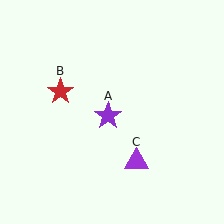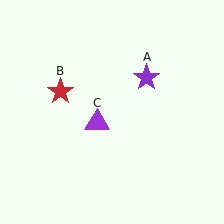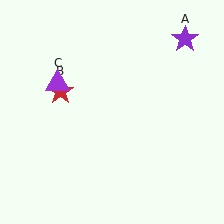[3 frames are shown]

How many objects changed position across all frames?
2 objects changed position: purple star (object A), purple triangle (object C).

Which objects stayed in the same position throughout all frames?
Red star (object B) remained stationary.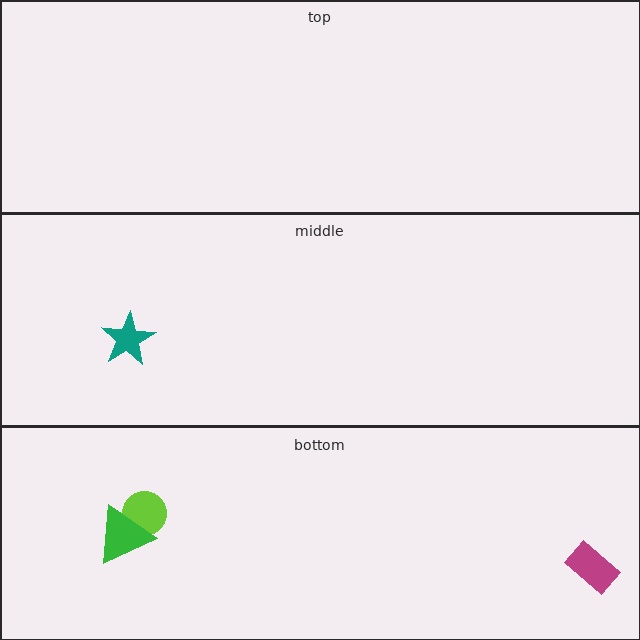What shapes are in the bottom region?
The magenta rectangle, the lime circle, the green triangle.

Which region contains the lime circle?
The bottom region.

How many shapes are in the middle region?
1.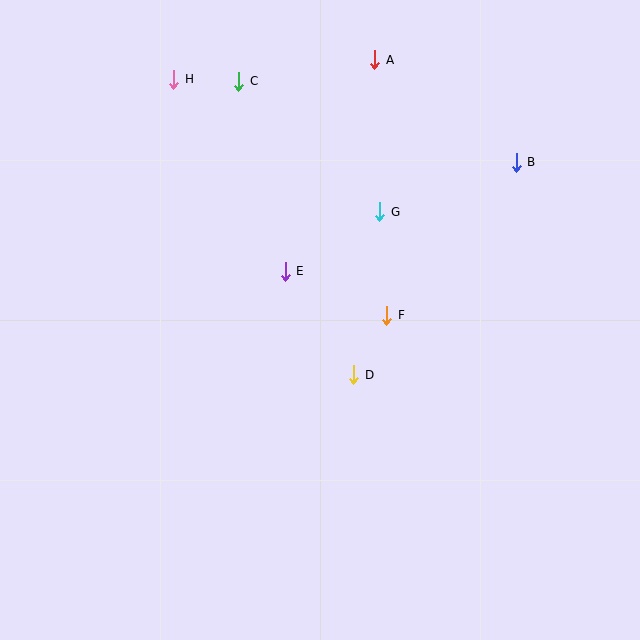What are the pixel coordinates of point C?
Point C is at (238, 81).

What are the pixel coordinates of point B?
Point B is at (516, 162).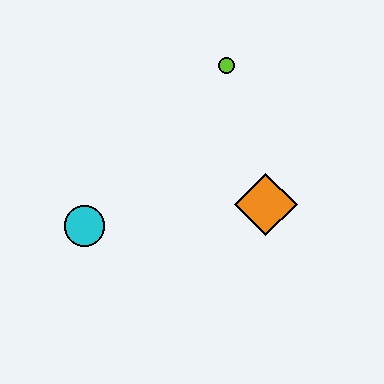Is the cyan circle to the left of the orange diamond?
Yes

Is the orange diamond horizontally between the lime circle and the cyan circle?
No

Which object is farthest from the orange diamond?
The cyan circle is farthest from the orange diamond.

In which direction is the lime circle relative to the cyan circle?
The lime circle is above the cyan circle.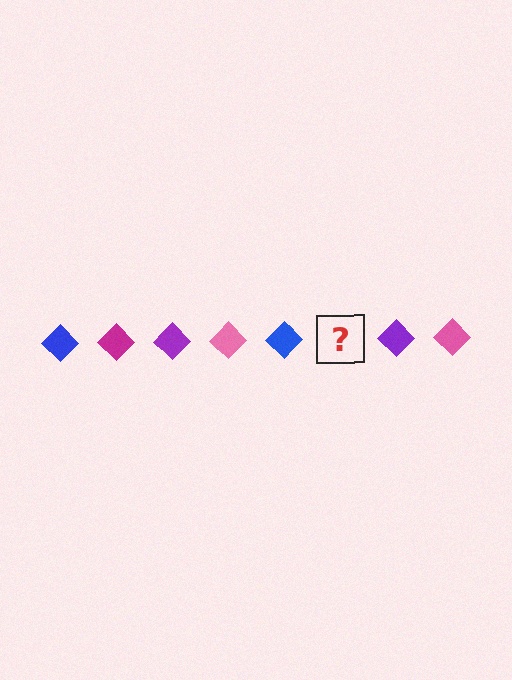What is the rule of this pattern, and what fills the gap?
The rule is that the pattern cycles through blue, magenta, purple, pink diamonds. The gap should be filled with a magenta diamond.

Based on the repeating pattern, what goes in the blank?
The blank should be a magenta diamond.